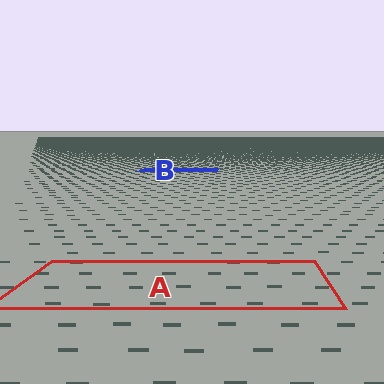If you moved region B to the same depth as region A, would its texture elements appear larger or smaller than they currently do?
They would appear larger. At a closer depth, the same texture elements are projected at a bigger on-screen size.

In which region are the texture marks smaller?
The texture marks are smaller in region B, because it is farther away.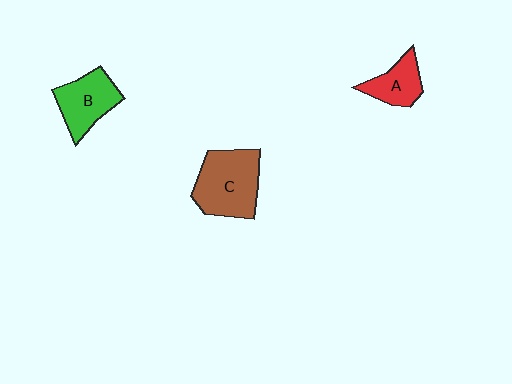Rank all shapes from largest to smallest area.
From largest to smallest: C (brown), B (green), A (red).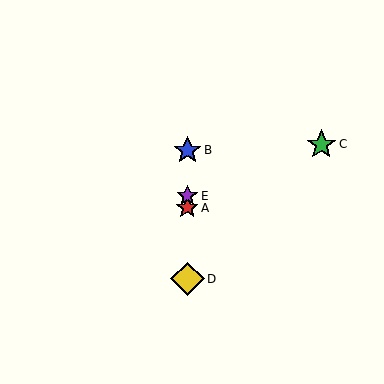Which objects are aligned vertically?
Objects A, B, D, E are aligned vertically.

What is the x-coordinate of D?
Object D is at x≈187.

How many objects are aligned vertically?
4 objects (A, B, D, E) are aligned vertically.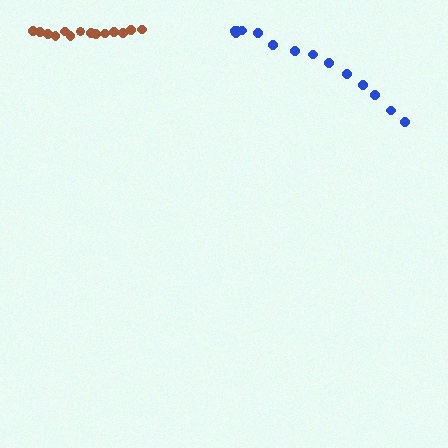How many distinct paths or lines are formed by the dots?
There are 2 distinct paths.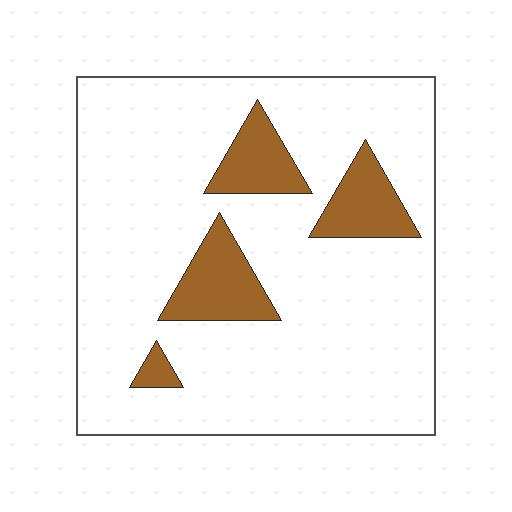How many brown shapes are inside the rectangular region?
4.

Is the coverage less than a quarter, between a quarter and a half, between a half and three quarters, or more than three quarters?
Less than a quarter.